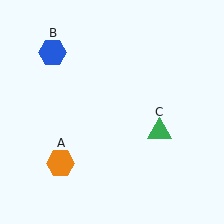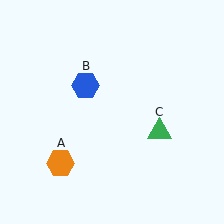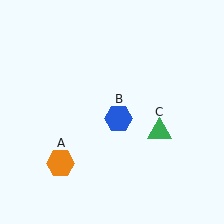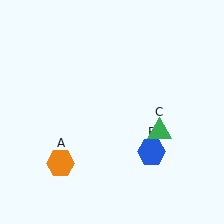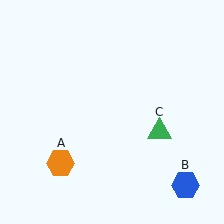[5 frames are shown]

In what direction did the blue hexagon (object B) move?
The blue hexagon (object B) moved down and to the right.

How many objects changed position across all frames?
1 object changed position: blue hexagon (object B).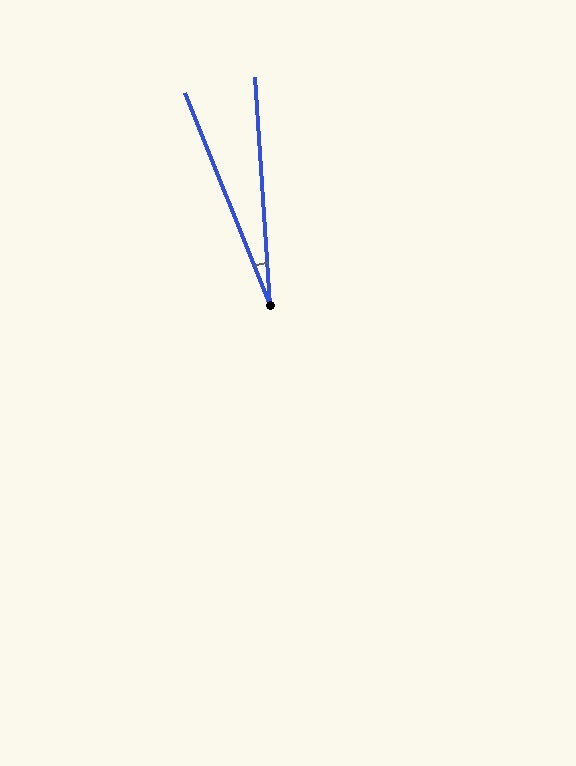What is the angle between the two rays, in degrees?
Approximately 18 degrees.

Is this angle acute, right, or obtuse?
It is acute.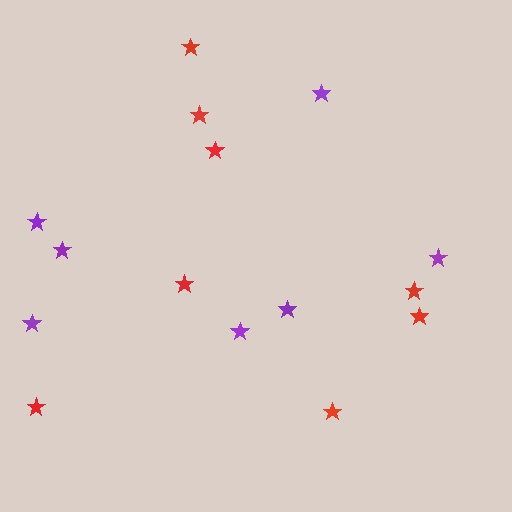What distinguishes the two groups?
There are 2 groups: one group of red stars (8) and one group of purple stars (7).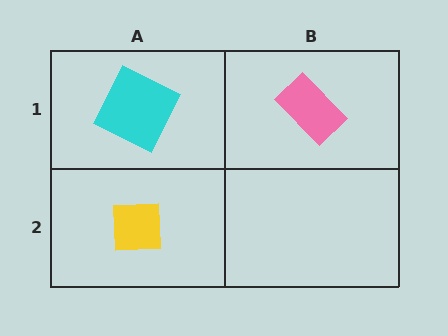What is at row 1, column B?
A pink rectangle.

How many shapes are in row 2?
1 shape.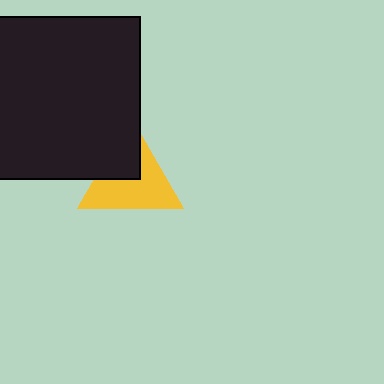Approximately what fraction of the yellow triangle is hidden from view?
Roughly 35% of the yellow triangle is hidden behind the black square.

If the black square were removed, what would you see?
You would see the complete yellow triangle.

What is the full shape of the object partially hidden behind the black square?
The partially hidden object is a yellow triangle.